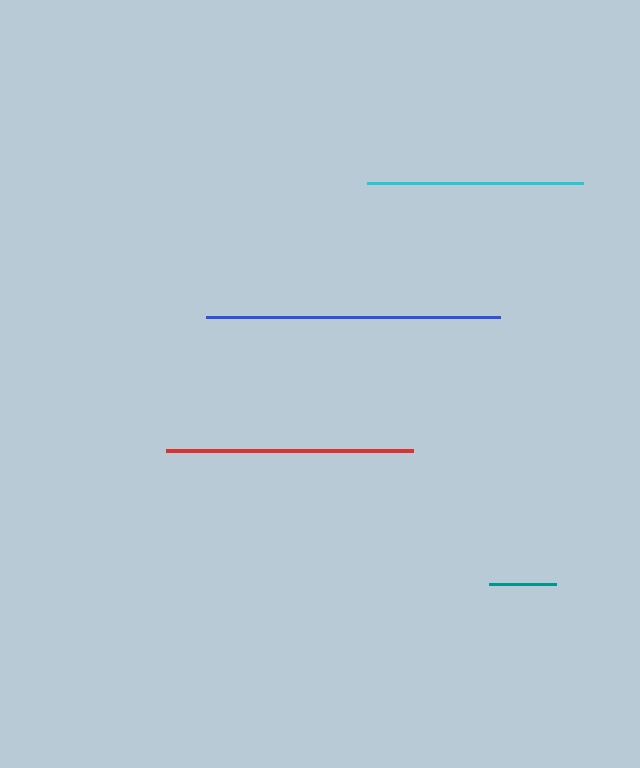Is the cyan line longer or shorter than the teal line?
The cyan line is longer than the teal line.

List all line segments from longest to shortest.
From longest to shortest: blue, red, cyan, teal.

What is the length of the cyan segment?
The cyan segment is approximately 216 pixels long.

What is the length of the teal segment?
The teal segment is approximately 68 pixels long.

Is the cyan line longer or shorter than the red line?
The red line is longer than the cyan line.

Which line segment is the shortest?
The teal line is the shortest at approximately 68 pixels.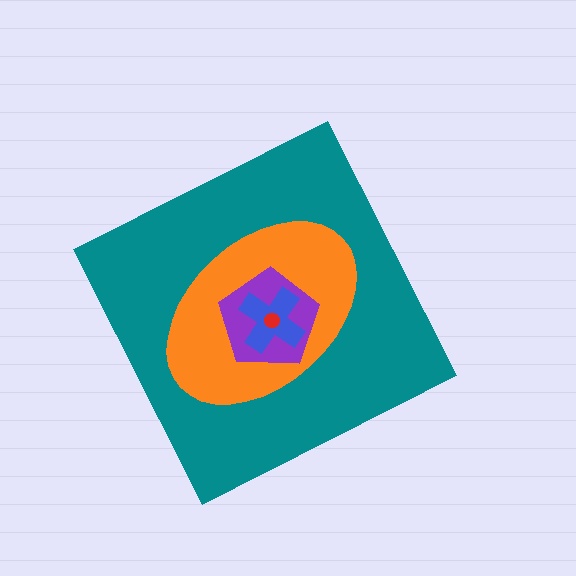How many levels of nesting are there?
5.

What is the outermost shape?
The teal diamond.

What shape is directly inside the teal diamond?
The orange ellipse.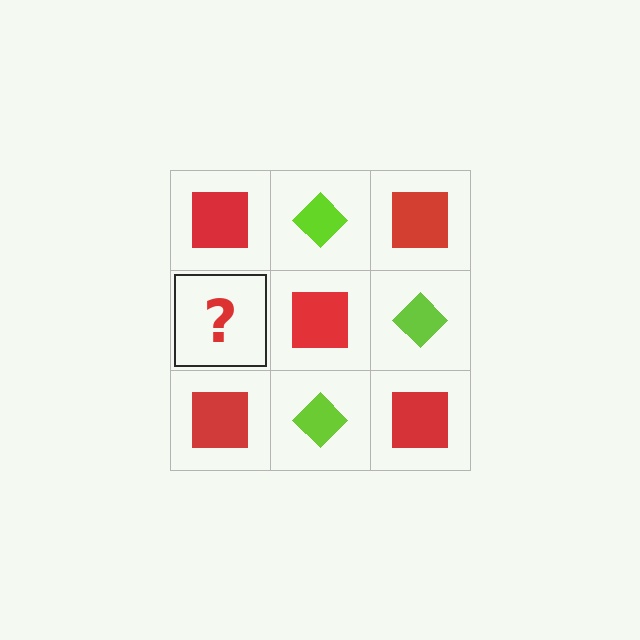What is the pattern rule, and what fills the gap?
The rule is that it alternates red square and lime diamond in a checkerboard pattern. The gap should be filled with a lime diamond.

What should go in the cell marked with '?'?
The missing cell should contain a lime diamond.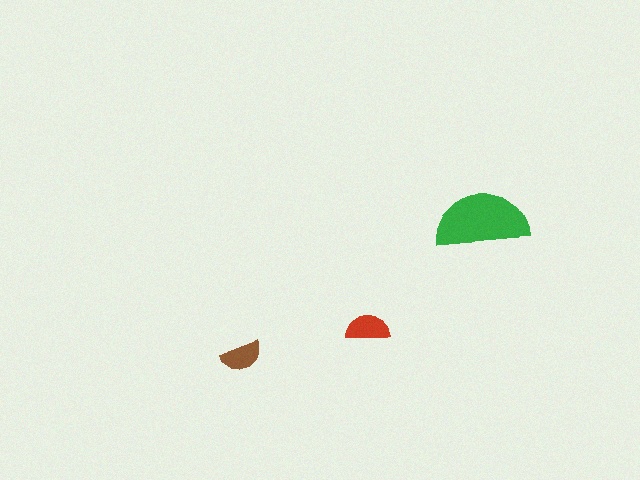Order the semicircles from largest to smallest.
the green one, the red one, the brown one.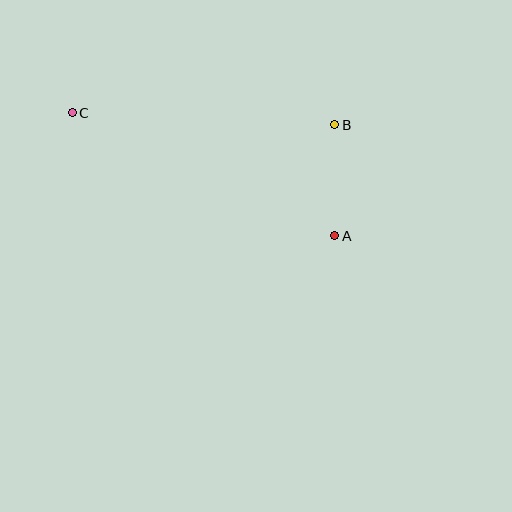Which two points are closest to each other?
Points A and B are closest to each other.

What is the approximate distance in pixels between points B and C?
The distance between B and C is approximately 263 pixels.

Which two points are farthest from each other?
Points A and C are farthest from each other.